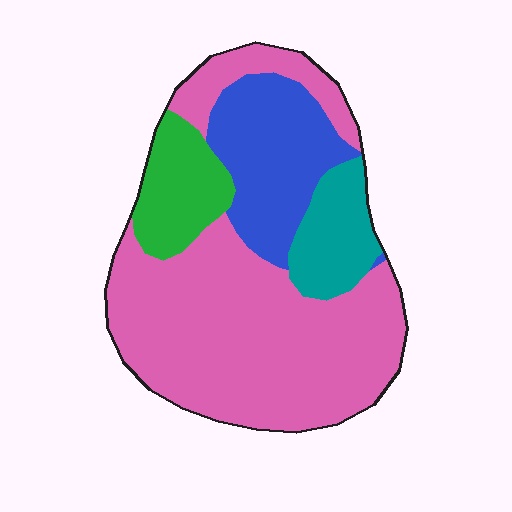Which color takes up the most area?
Pink, at roughly 60%.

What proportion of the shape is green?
Green takes up about one eighth (1/8) of the shape.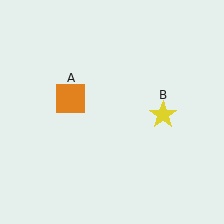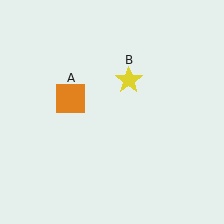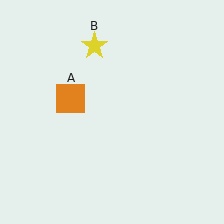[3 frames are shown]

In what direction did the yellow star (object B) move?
The yellow star (object B) moved up and to the left.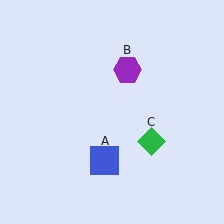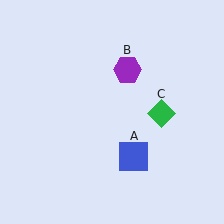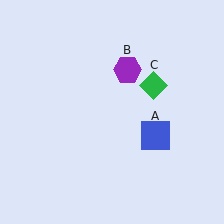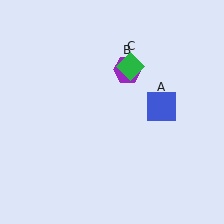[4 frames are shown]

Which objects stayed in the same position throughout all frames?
Purple hexagon (object B) remained stationary.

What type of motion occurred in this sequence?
The blue square (object A), green diamond (object C) rotated counterclockwise around the center of the scene.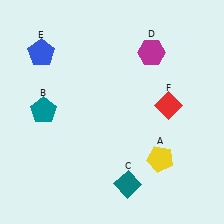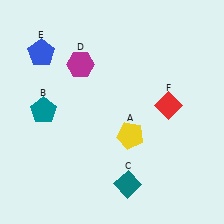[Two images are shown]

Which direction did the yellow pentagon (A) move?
The yellow pentagon (A) moved left.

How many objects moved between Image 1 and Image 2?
2 objects moved between the two images.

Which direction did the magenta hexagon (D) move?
The magenta hexagon (D) moved left.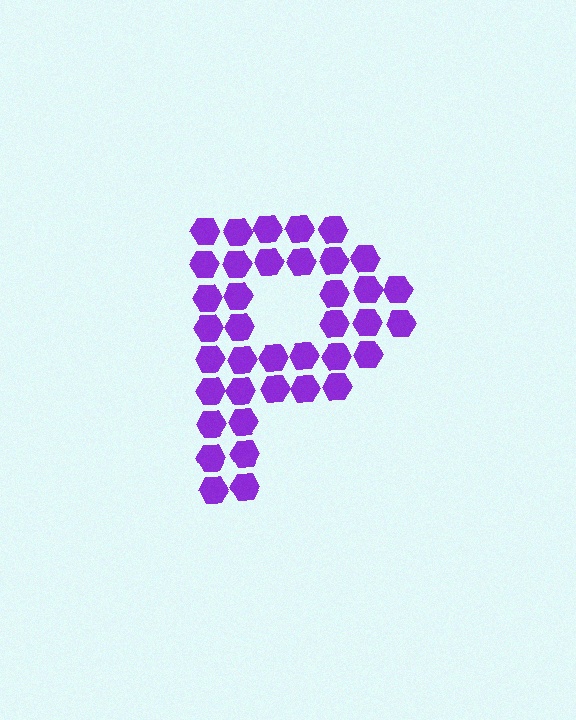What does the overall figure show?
The overall figure shows the letter P.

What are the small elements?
The small elements are hexagons.